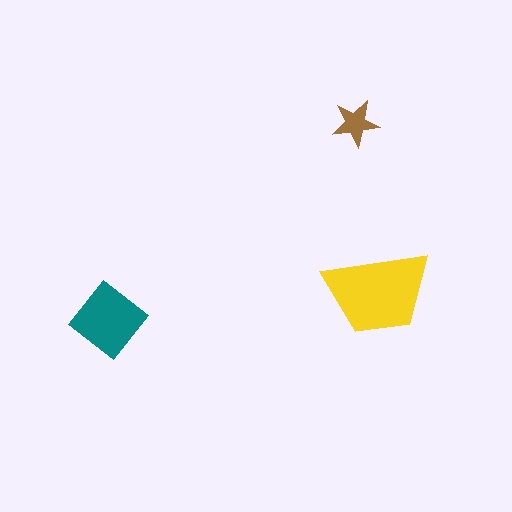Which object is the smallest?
The brown star.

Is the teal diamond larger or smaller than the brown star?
Larger.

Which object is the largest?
The yellow trapezoid.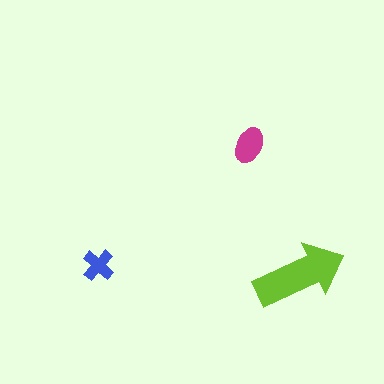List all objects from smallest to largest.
The blue cross, the magenta ellipse, the lime arrow.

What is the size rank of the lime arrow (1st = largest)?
1st.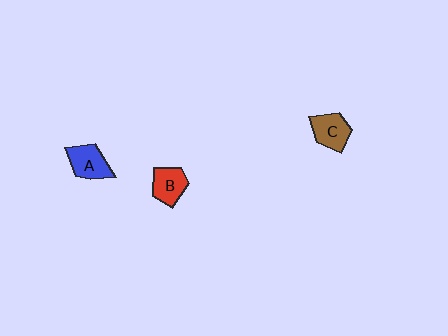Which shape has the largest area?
Shape A (blue).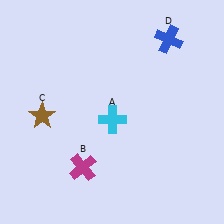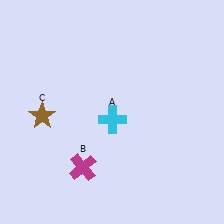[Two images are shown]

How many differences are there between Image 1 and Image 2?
There is 1 difference between the two images.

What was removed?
The blue cross (D) was removed in Image 2.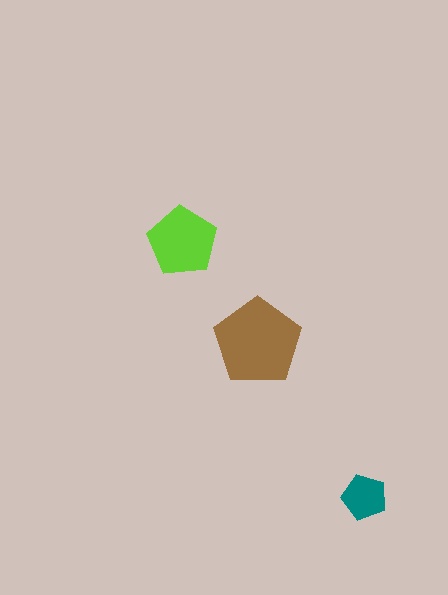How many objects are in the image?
There are 3 objects in the image.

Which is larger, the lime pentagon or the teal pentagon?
The lime one.